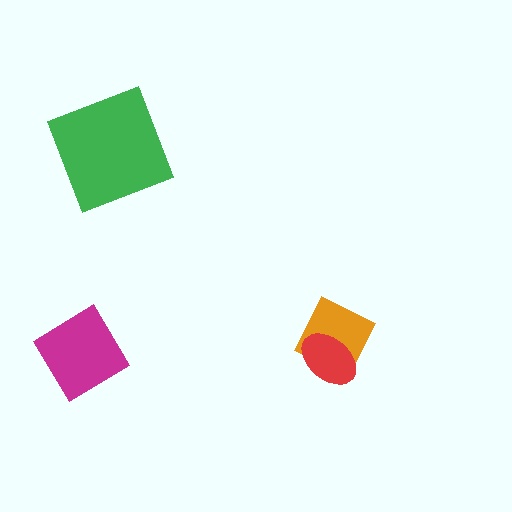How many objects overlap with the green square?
0 objects overlap with the green square.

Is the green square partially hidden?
No, no other shape covers it.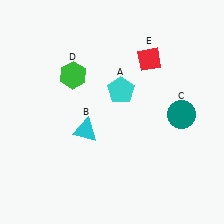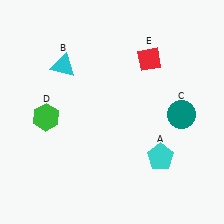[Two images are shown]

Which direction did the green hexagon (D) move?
The green hexagon (D) moved down.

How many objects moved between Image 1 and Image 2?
3 objects moved between the two images.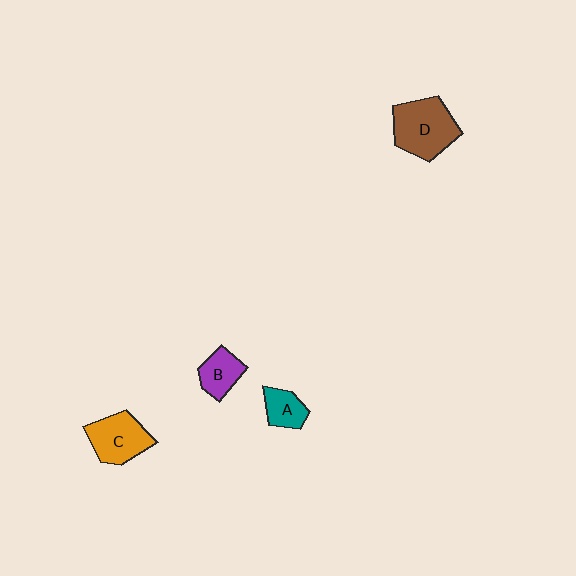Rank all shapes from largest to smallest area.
From largest to smallest: D (brown), C (orange), B (purple), A (teal).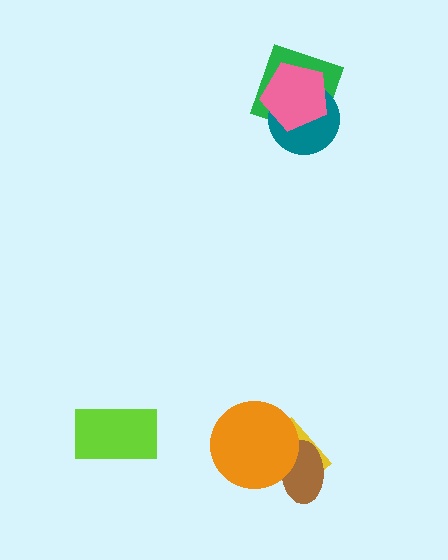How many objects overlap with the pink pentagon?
2 objects overlap with the pink pentagon.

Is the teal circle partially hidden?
Yes, it is partially covered by another shape.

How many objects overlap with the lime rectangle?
0 objects overlap with the lime rectangle.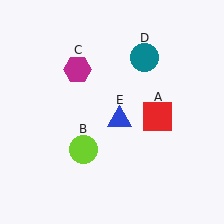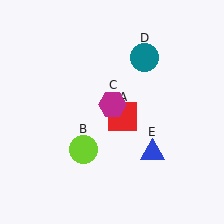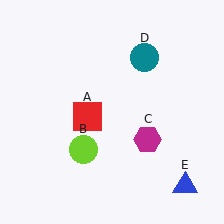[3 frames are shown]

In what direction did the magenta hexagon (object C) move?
The magenta hexagon (object C) moved down and to the right.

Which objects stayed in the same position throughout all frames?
Lime circle (object B) and teal circle (object D) remained stationary.